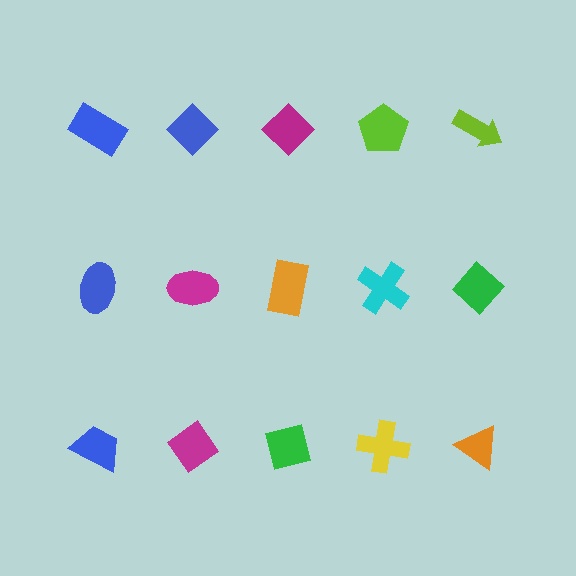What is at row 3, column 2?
A magenta diamond.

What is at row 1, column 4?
A lime pentagon.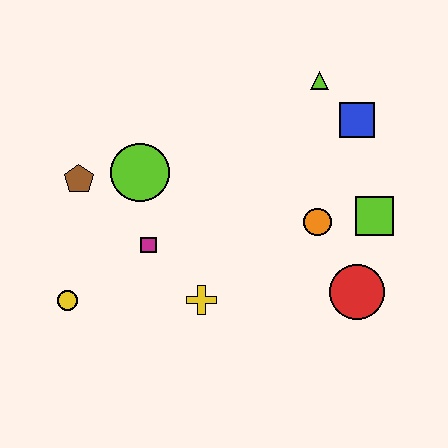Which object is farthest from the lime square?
The yellow circle is farthest from the lime square.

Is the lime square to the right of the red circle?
Yes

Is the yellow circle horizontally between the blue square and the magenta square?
No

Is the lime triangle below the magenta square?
No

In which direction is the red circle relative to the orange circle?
The red circle is below the orange circle.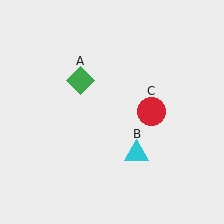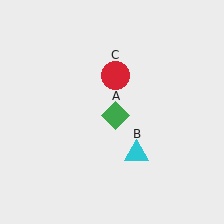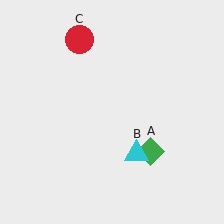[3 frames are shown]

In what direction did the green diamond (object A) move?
The green diamond (object A) moved down and to the right.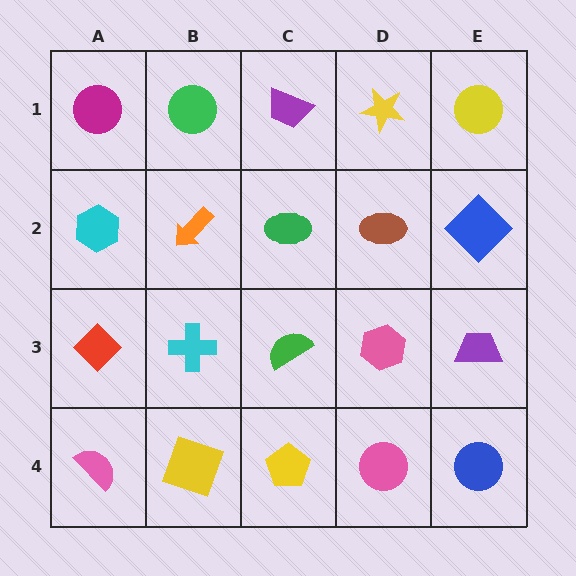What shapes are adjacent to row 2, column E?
A yellow circle (row 1, column E), a purple trapezoid (row 3, column E), a brown ellipse (row 2, column D).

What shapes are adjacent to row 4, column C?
A green semicircle (row 3, column C), a yellow square (row 4, column B), a pink circle (row 4, column D).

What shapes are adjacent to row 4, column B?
A cyan cross (row 3, column B), a pink semicircle (row 4, column A), a yellow pentagon (row 4, column C).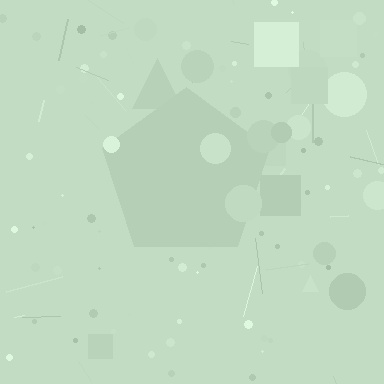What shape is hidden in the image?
A pentagon is hidden in the image.